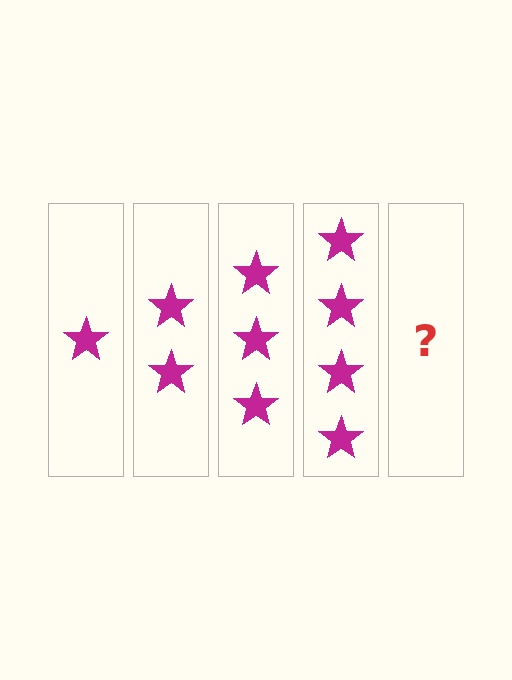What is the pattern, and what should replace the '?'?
The pattern is that each step adds one more star. The '?' should be 5 stars.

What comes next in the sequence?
The next element should be 5 stars.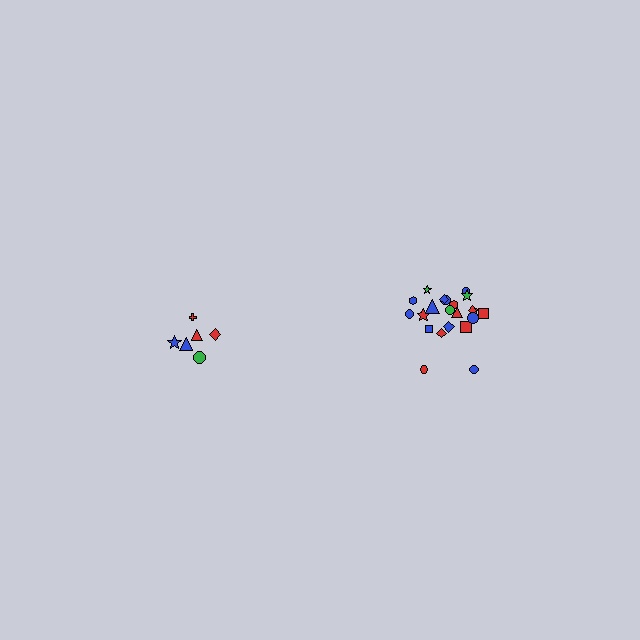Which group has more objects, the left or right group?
The right group.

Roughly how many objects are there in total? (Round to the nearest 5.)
Roughly 30 objects in total.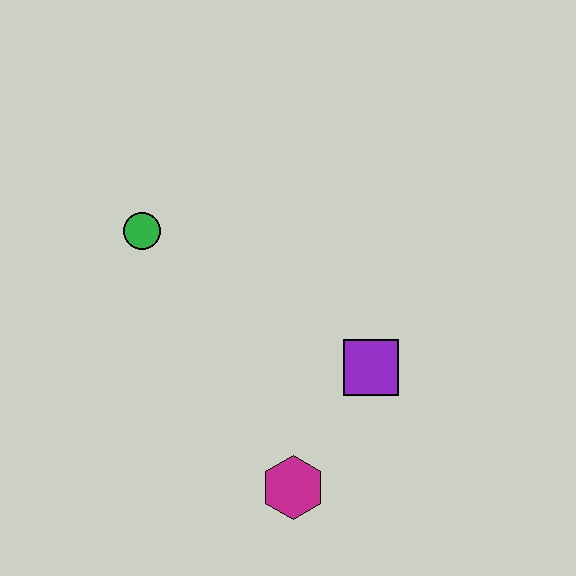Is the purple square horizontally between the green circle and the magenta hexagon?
No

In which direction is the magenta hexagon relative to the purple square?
The magenta hexagon is below the purple square.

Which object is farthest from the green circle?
The magenta hexagon is farthest from the green circle.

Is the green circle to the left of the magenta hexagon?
Yes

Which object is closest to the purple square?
The magenta hexagon is closest to the purple square.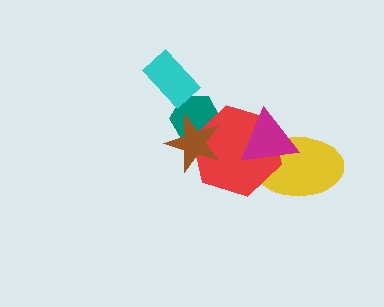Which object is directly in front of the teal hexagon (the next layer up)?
The cyan rectangle is directly in front of the teal hexagon.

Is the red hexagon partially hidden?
Yes, it is partially covered by another shape.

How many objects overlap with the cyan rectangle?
1 object overlaps with the cyan rectangle.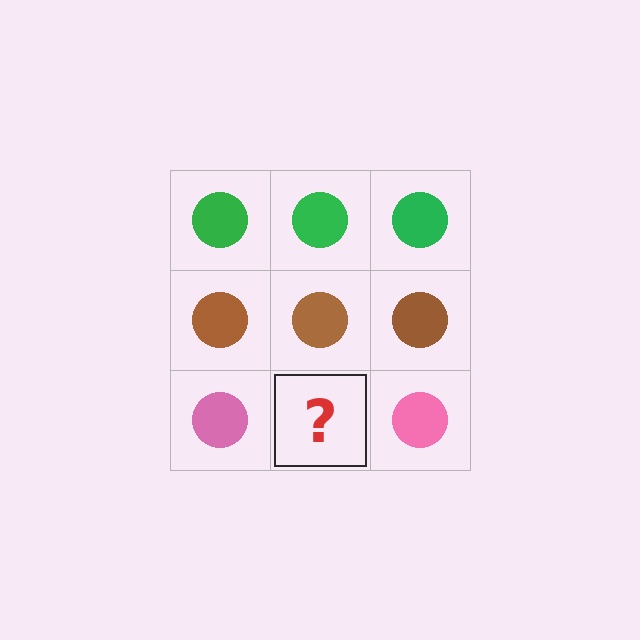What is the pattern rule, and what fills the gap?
The rule is that each row has a consistent color. The gap should be filled with a pink circle.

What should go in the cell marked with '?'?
The missing cell should contain a pink circle.